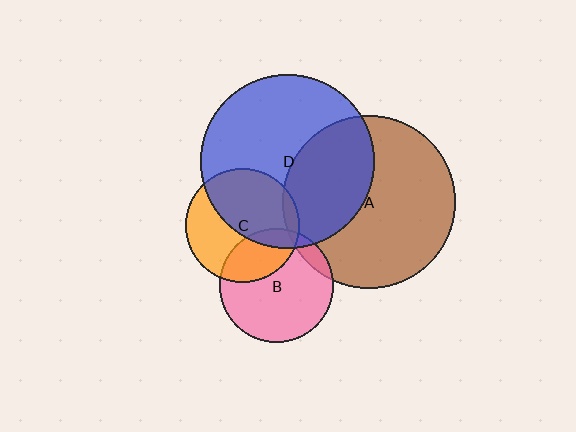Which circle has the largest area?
Circle D (blue).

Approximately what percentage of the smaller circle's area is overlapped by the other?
Approximately 30%.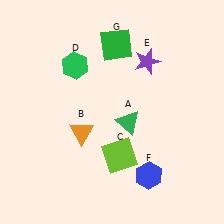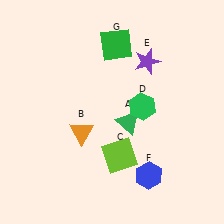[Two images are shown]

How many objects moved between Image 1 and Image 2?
1 object moved between the two images.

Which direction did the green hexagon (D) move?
The green hexagon (D) moved right.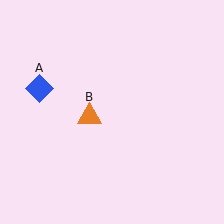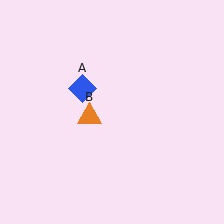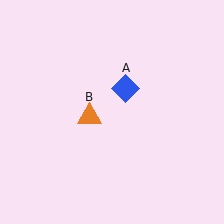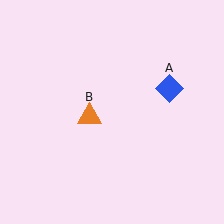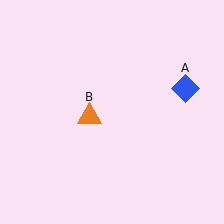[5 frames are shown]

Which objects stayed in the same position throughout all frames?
Orange triangle (object B) remained stationary.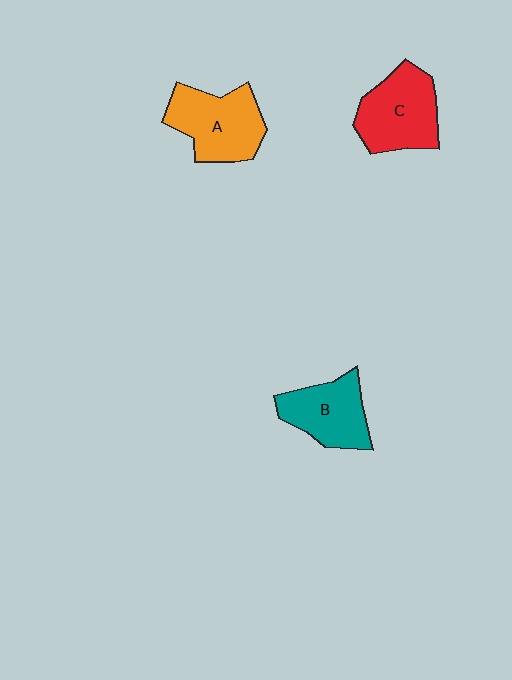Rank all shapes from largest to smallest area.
From largest to smallest: A (orange), C (red), B (teal).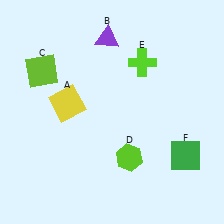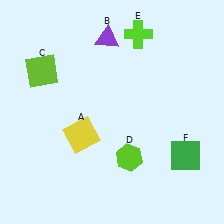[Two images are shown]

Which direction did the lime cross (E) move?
The lime cross (E) moved up.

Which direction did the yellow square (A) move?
The yellow square (A) moved down.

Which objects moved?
The objects that moved are: the yellow square (A), the lime cross (E).